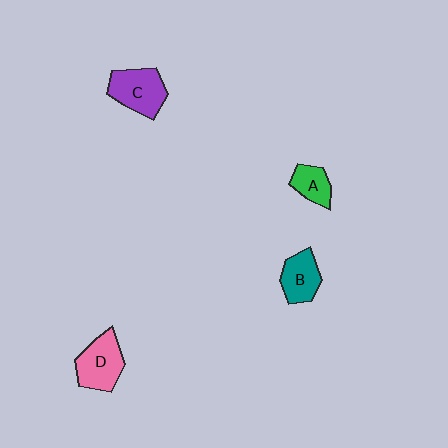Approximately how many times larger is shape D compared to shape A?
Approximately 1.7 times.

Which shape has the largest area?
Shape C (purple).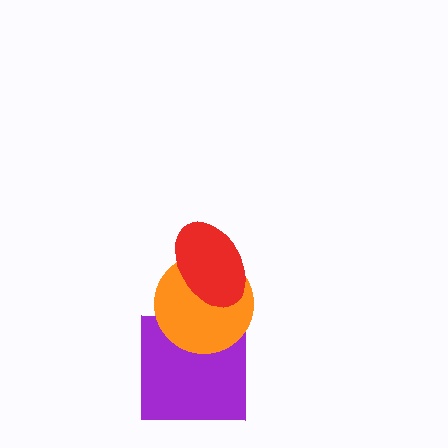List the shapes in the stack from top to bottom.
From top to bottom: the red ellipse, the orange circle, the purple square.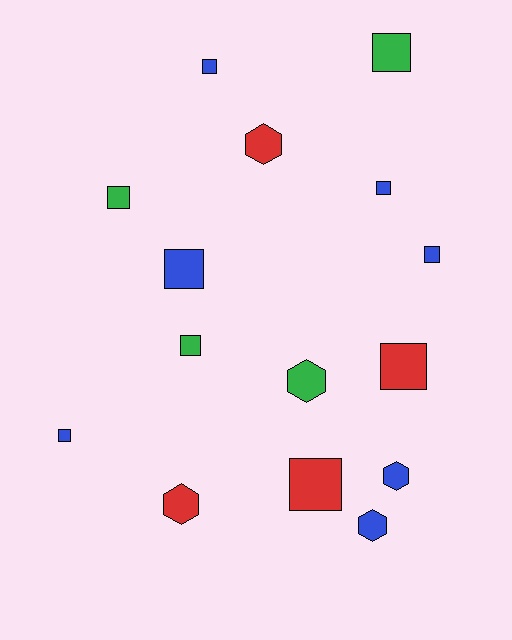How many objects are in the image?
There are 15 objects.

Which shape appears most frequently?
Square, with 10 objects.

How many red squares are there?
There are 2 red squares.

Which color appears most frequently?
Blue, with 7 objects.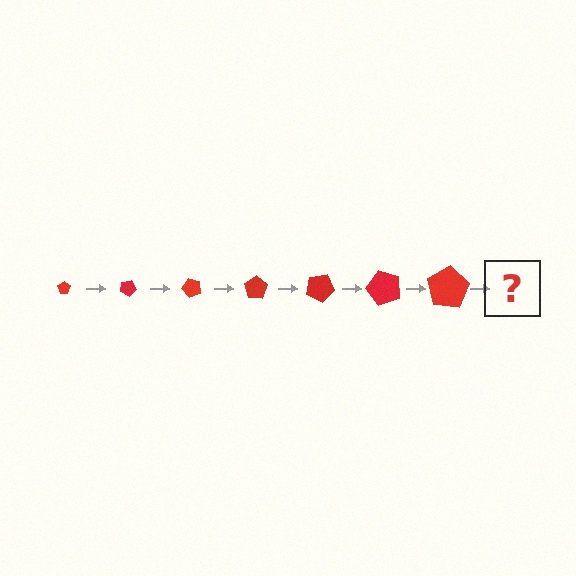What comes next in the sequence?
The next element should be a pentagon, larger than the previous one and rotated 175 degrees from the start.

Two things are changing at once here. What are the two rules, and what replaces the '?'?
The two rules are that the pentagon grows larger each step and it rotates 25 degrees each step. The '?' should be a pentagon, larger than the previous one and rotated 175 degrees from the start.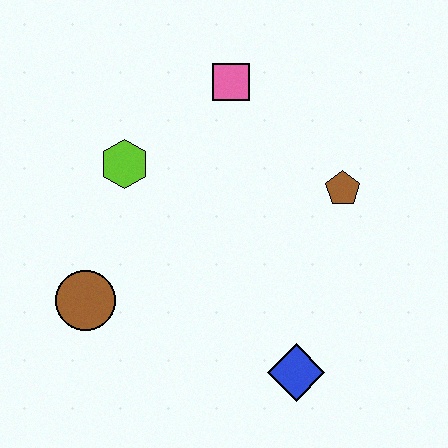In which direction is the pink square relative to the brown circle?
The pink square is above the brown circle.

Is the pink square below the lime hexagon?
No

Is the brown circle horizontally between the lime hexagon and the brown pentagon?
No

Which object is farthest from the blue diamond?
The pink square is farthest from the blue diamond.